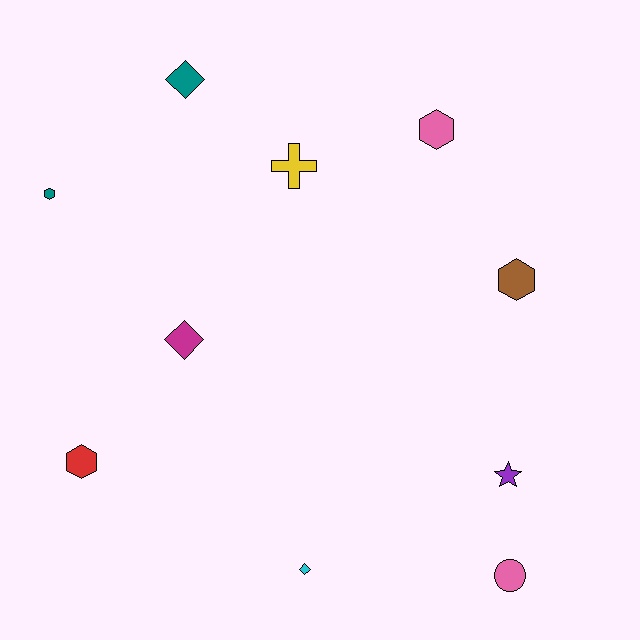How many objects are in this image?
There are 10 objects.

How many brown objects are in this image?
There is 1 brown object.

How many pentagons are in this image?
There are no pentagons.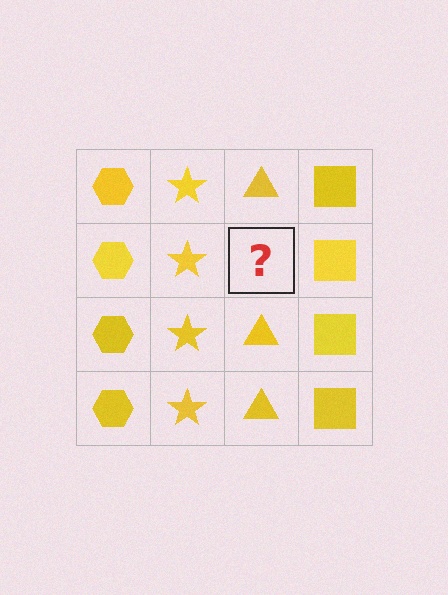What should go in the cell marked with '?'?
The missing cell should contain a yellow triangle.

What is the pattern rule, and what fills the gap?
The rule is that each column has a consistent shape. The gap should be filled with a yellow triangle.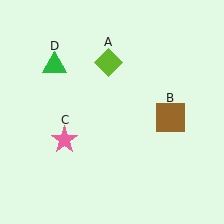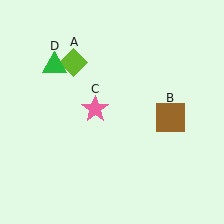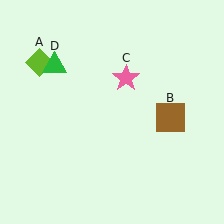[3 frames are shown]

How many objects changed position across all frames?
2 objects changed position: lime diamond (object A), pink star (object C).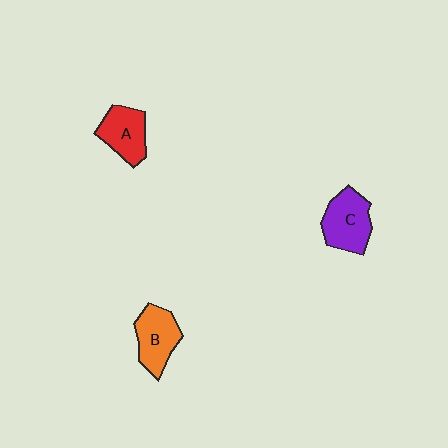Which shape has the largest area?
Shape C (purple).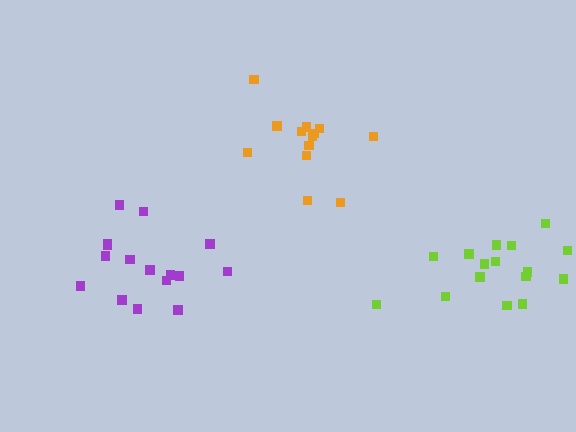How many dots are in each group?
Group 1: 16 dots, Group 2: 13 dots, Group 3: 16 dots (45 total).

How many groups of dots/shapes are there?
There are 3 groups.